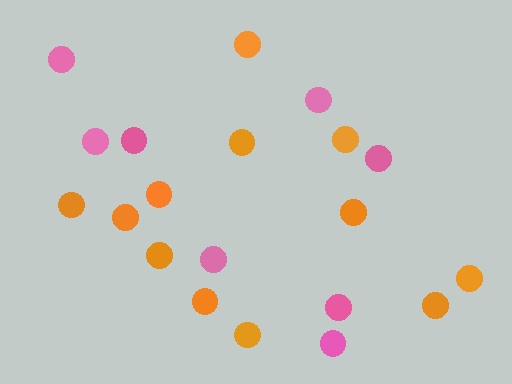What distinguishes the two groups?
There are 2 groups: one group of pink circles (8) and one group of orange circles (12).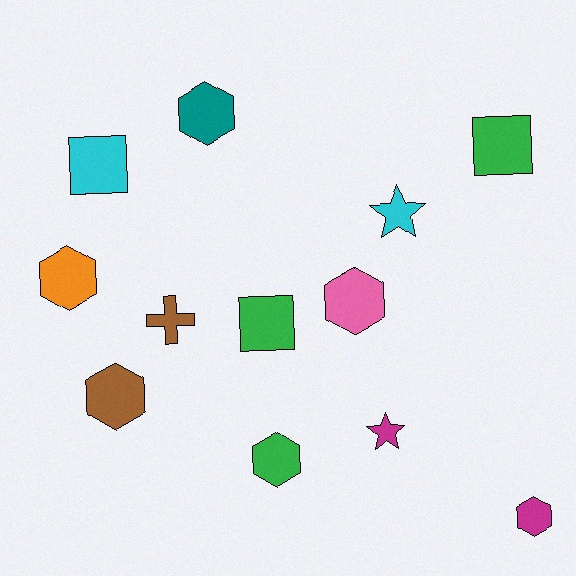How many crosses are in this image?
There is 1 cross.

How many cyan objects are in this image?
There are 2 cyan objects.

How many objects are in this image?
There are 12 objects.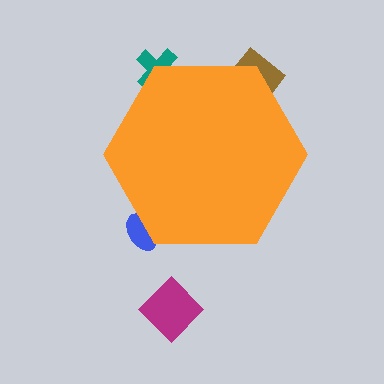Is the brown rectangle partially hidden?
Yes, the brown rectangle is partially hidden behind the orange hexagon.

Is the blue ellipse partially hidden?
Yes, the blue ellipse is partially hidden behind the orange hexagon.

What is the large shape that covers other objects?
An orange hexagon.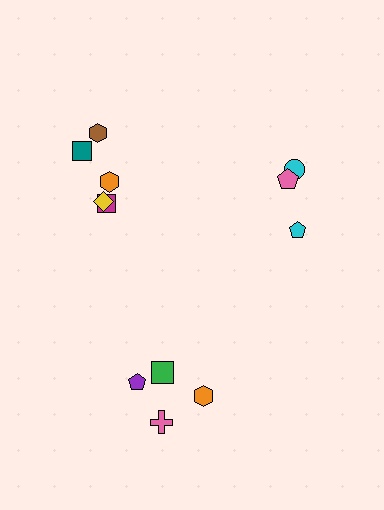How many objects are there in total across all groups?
There are 12 objects.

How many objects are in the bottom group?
There are 4 objects.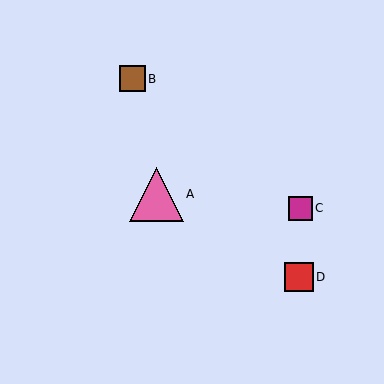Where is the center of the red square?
The center of the red square is at (299, 277).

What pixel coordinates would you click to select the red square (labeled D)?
Click at (299, 277) to select the red square D.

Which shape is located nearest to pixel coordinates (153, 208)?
The pink triangle (labeled A) at (156, 194) is nearest to that location.